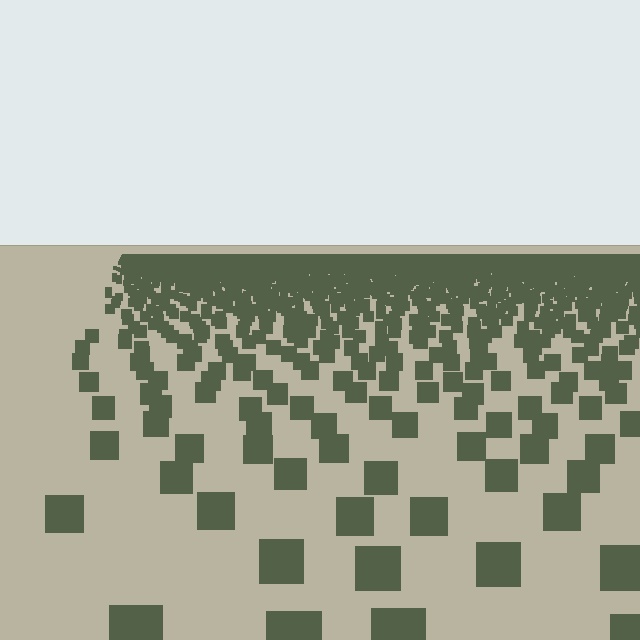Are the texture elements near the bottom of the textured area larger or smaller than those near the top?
Larger. Near the bottom, elements are closer to the viewer and appear at a bigger on-screen size.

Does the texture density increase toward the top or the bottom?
Density increases toward the top.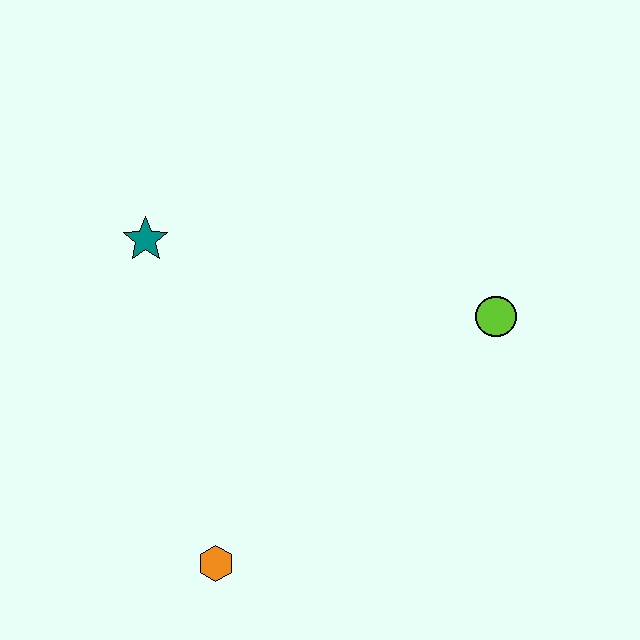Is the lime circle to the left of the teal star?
No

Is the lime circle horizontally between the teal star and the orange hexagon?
No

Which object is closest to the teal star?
The orange hexagon is closest to the teal star.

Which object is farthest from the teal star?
The lime circle is farthest from the teal star.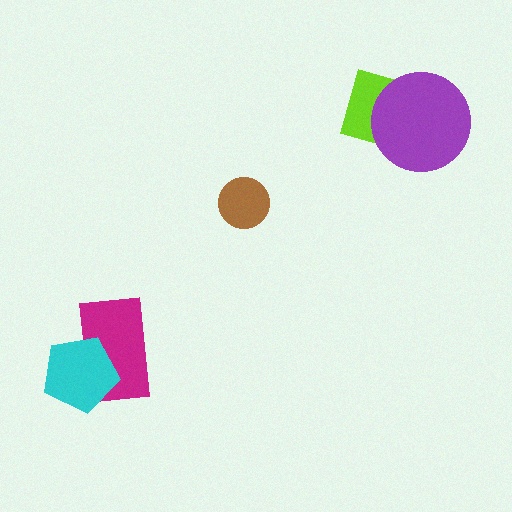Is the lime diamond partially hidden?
Yes, it is partially covered by another shape.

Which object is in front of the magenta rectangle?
The cyan pentagon is in front of the magenta rectangle.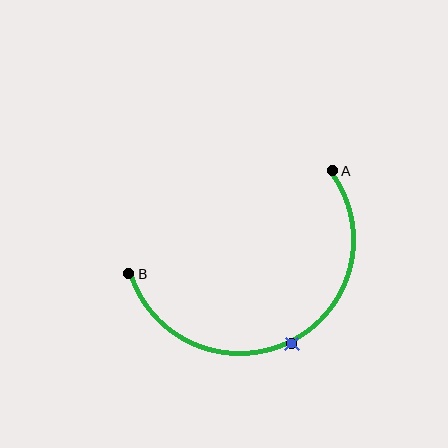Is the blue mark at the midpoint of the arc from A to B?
Yes. The blue mark lies on the arc at equal arc-length from both A and B — it is the arc midpoint.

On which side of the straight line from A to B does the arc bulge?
The arc bulges below the straight line connecting A and B.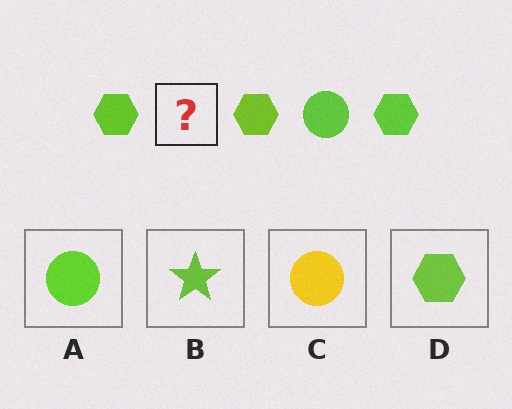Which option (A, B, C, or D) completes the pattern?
A.